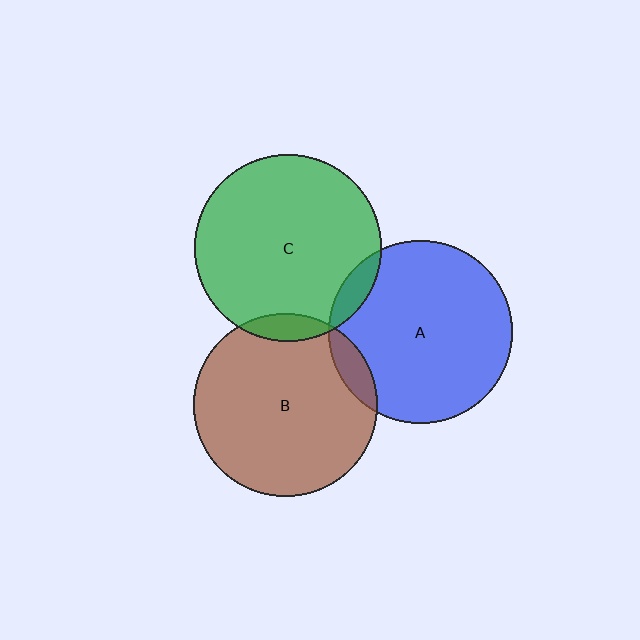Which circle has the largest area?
Circle C (green).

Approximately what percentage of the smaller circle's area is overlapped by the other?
Approximately 5%.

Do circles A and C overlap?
Yes.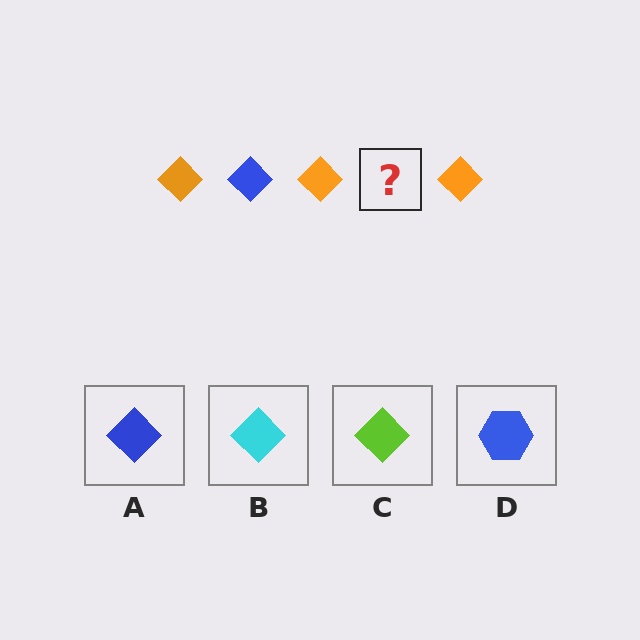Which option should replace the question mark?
Option A.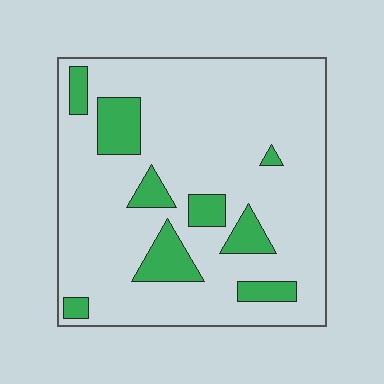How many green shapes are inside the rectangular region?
9.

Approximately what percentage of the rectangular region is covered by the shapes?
Approximately 15%.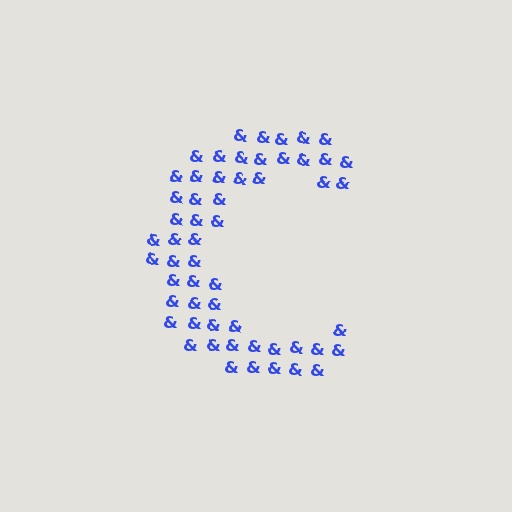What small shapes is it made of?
It is made of small ampersands.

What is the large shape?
The large shape is the letter C.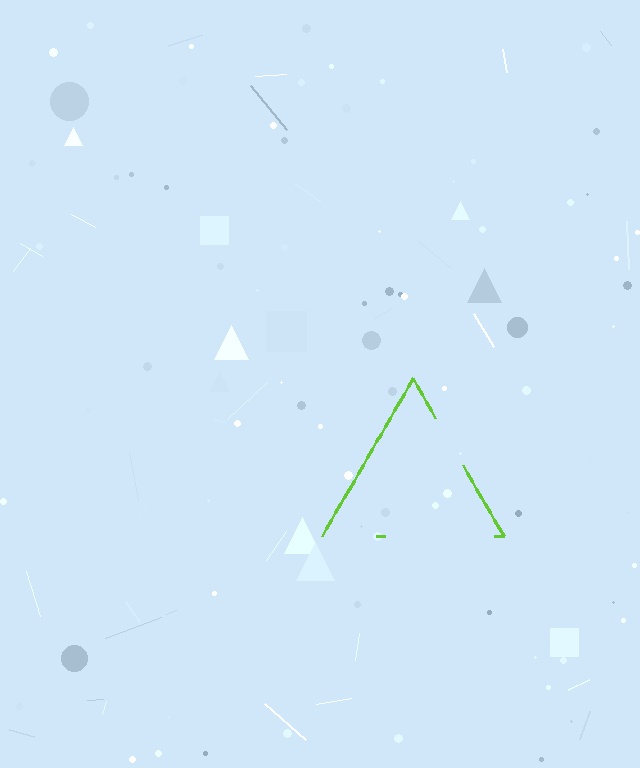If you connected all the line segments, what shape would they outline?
They would outline a triangle.